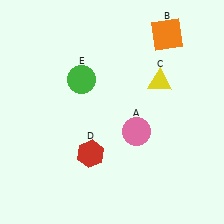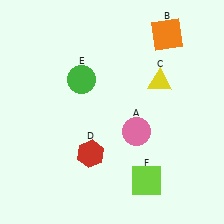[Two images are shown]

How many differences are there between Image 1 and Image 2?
There is 1 difference between the two images.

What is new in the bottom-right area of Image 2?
A lime square (F) was added in the bottom-right area of Image 2.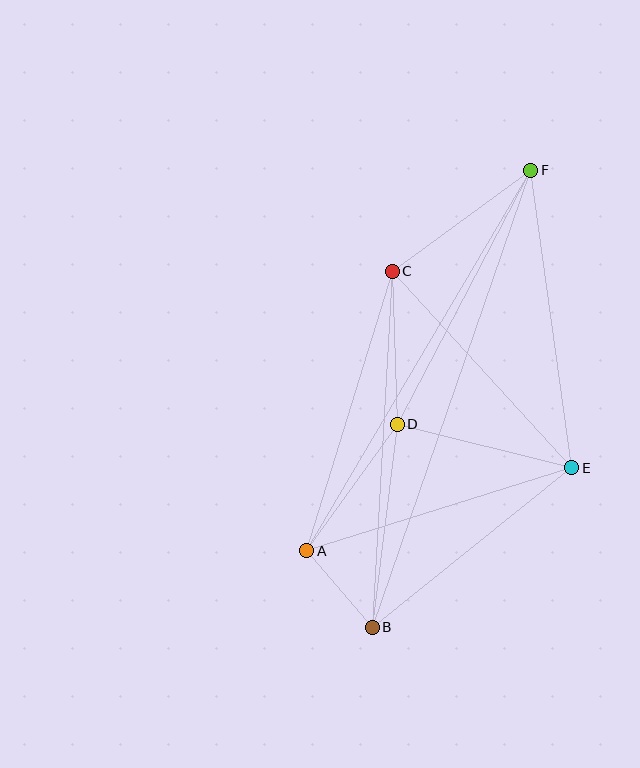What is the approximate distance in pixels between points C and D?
The distance between C and D is approximately 153 pixels.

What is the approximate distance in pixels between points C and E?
The distance between C and E is approximately 266 pixels.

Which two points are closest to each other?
Points A and B are closest to each other.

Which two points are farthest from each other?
Points B and F are farthest from each other.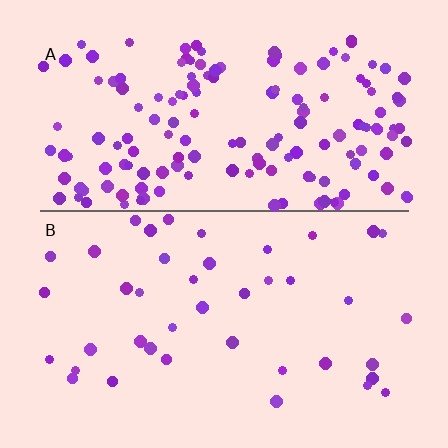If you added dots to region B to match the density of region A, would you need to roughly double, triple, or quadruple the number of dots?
Approximately quadruple.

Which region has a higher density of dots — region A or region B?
A (the top).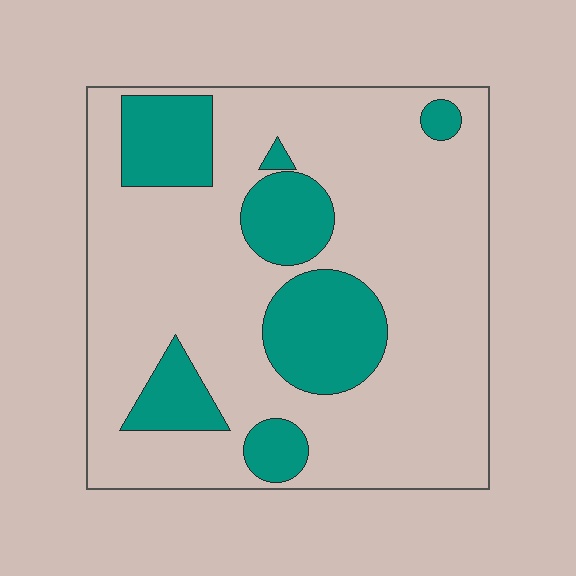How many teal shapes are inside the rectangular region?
7.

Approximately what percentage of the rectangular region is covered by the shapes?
Approximately 25%.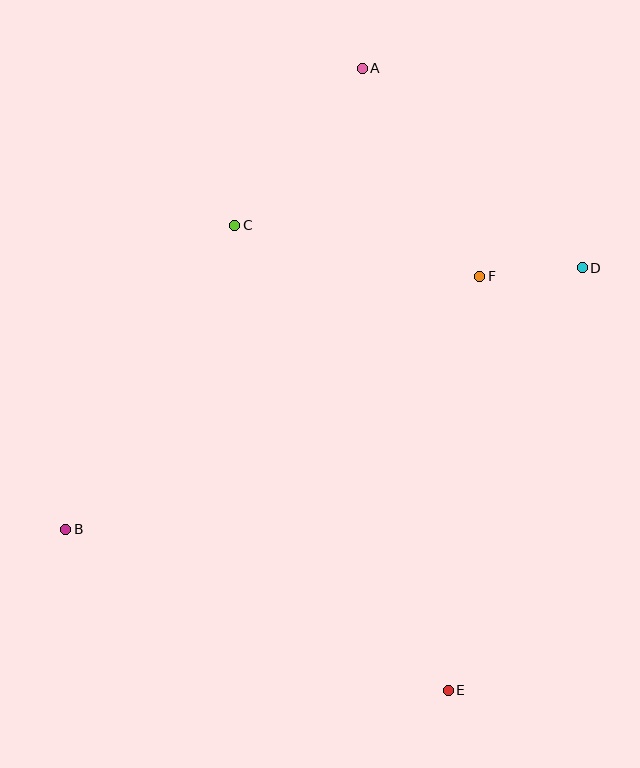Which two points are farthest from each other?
Points A and E are farthest from each other.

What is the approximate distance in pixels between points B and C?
The distance between B and C is approximately 348 pixels.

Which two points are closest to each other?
Points D and F are closest to each other.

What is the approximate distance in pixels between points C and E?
The distance between C and E is approximately 511 pixels.